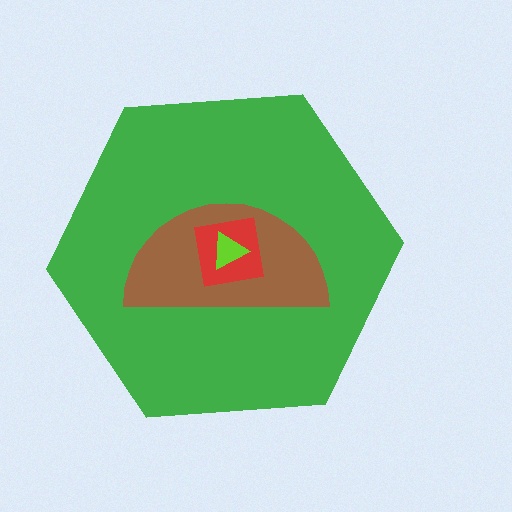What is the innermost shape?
The lime triangle.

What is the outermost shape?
The green hexagon.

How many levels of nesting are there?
4.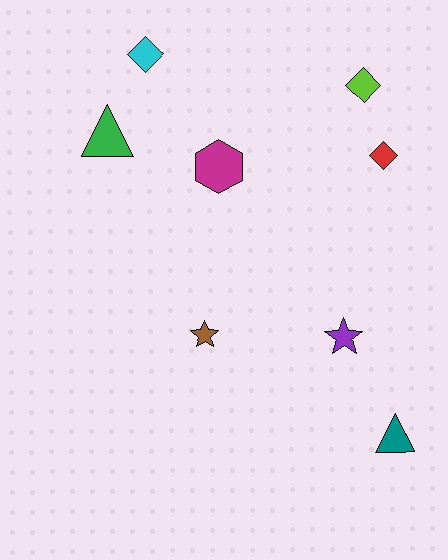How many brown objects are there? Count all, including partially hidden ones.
There is 1 brown object.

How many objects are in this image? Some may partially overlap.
There are 8 objects.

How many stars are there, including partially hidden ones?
There are 2 stars.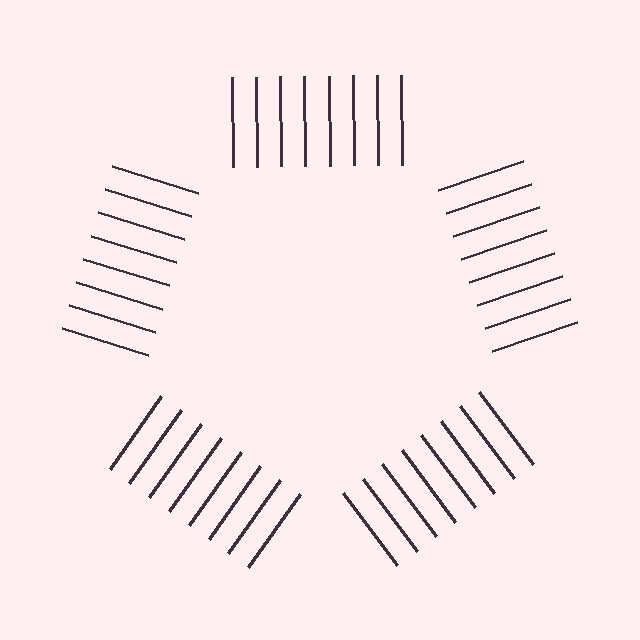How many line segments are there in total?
40 — 8 along each of the 5 edges.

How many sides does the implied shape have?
5 sides — the line-ends trace a pentagon.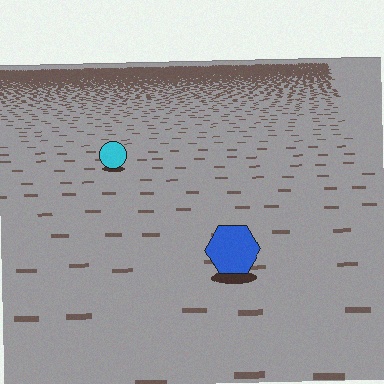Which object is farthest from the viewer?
The cyan circle is farthest from the viewer. It appears smaller and the ground texture around it is denser.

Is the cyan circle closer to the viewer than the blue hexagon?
No. The blue hexagon is closer — you can tell from the texture gradient: the ground texture is coarser near it.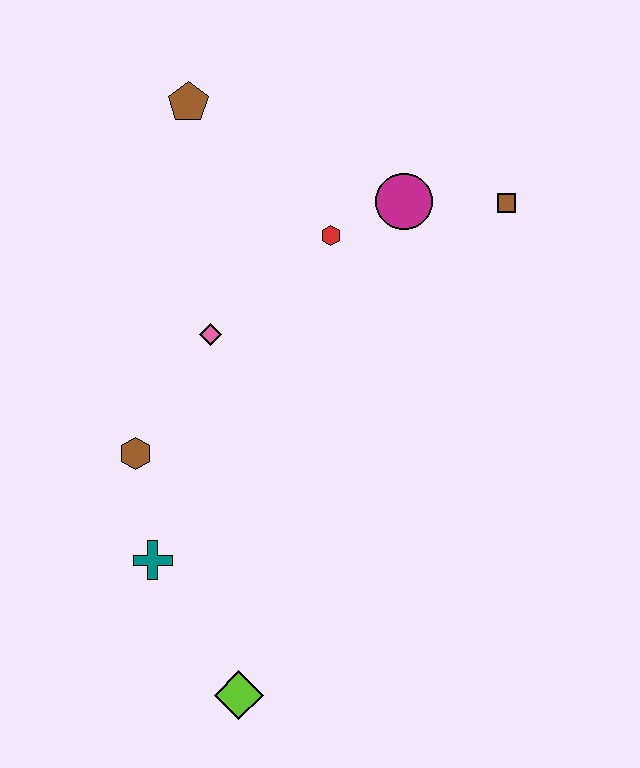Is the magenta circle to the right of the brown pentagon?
Yes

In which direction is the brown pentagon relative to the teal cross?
The brown pentagon is above the teal cross.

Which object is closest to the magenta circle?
The red hexagon is closest to the magenta circle.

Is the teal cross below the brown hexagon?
Yes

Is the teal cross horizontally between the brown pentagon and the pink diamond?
No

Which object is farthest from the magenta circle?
The lime diamond is farthest from the magenta circle.